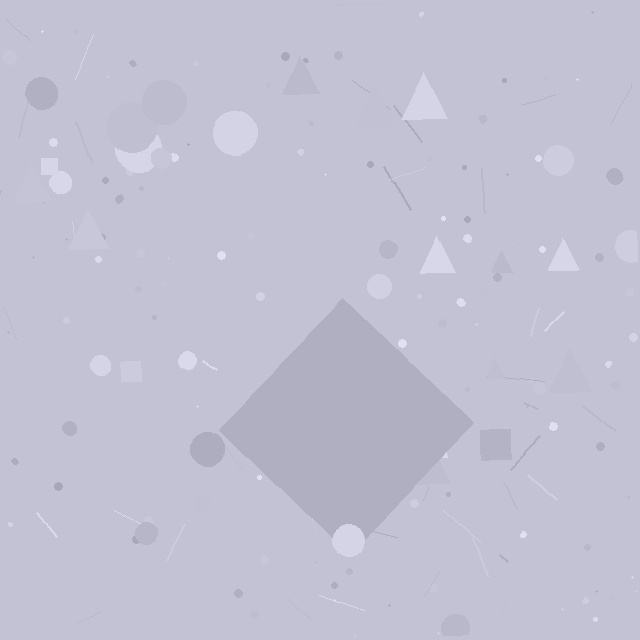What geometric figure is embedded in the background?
A diamond is embedded in the background.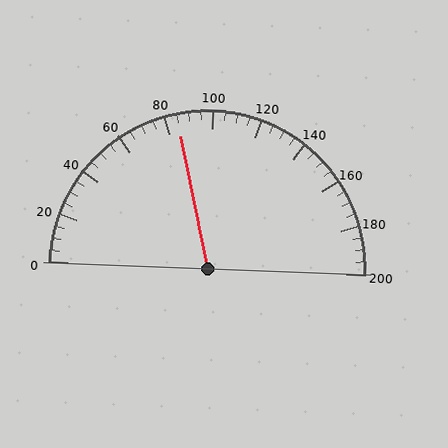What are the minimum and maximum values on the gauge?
The gauge ranges from 0 to 200.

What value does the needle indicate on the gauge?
The needle indicates approximately 85.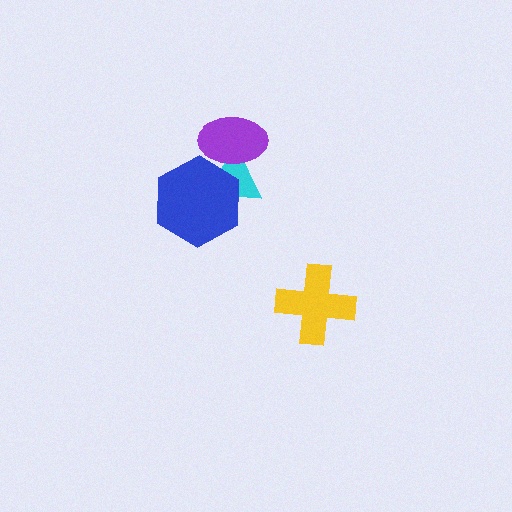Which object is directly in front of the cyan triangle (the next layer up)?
The purple ellipse is directly in front of the cyan triangle.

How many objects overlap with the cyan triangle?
2 objects overlap with the cyan triangle.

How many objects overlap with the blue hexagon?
2 objects overlap with the blue hexagon.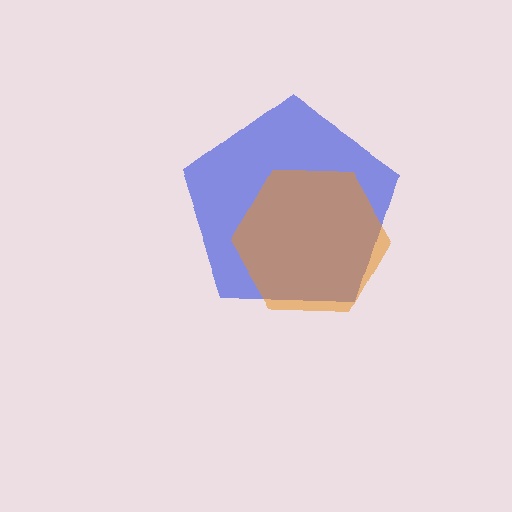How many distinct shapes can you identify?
There are 2 distinct shapes: a blue pentagon, an orange hexagon.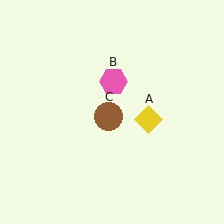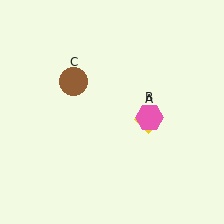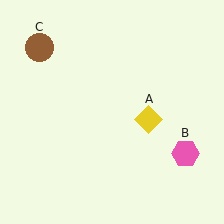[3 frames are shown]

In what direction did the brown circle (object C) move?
The brown circle (object C) moved up and to the left.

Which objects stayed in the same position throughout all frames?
Yellow diamond (object A) remained stationary.